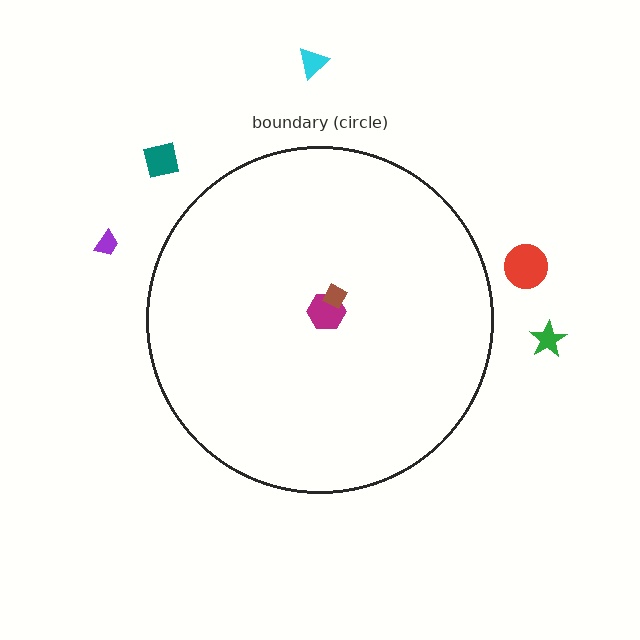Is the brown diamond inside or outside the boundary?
Inside.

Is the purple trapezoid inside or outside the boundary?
Outside.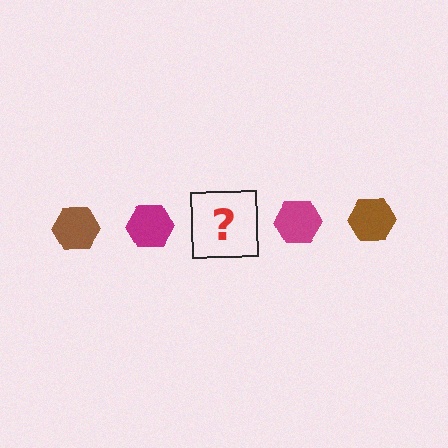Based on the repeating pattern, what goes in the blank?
The blank should be a brown hexagon.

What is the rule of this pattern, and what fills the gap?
The rule is that the pattern cycles through brown, magenta hexagons. The gap should be filled with a brown hexagon.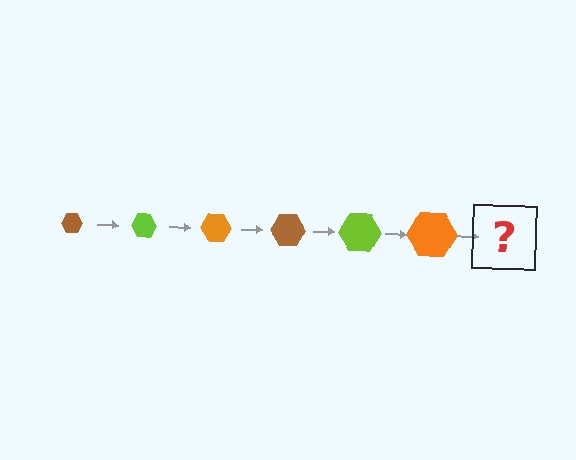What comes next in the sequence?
The next element should be a brown hexagon, larger than the previous one.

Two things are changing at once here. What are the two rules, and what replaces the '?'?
The two rules are that the hexagon grows larger each step and the color cycles through brown, lime, and orange. The '?' should be a brown hexagon, larger than the previous one.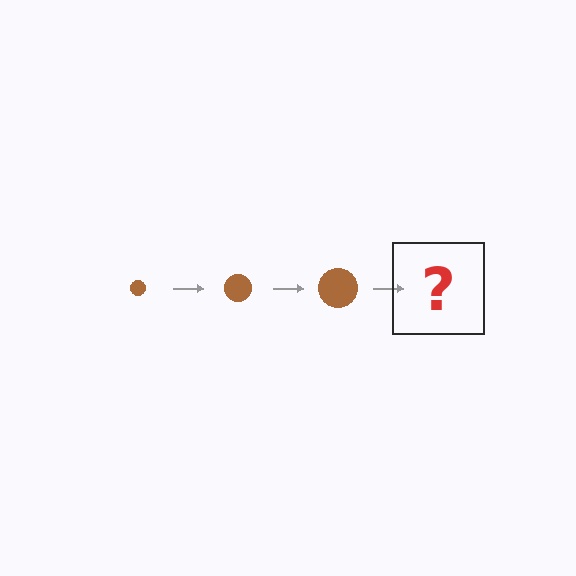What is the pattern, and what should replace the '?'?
The pattern is that the circle gets progressively larger each step. The '?' should be a brown circle, larger than the previous one.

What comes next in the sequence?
The next element should be a brown circle, larger than the previous one.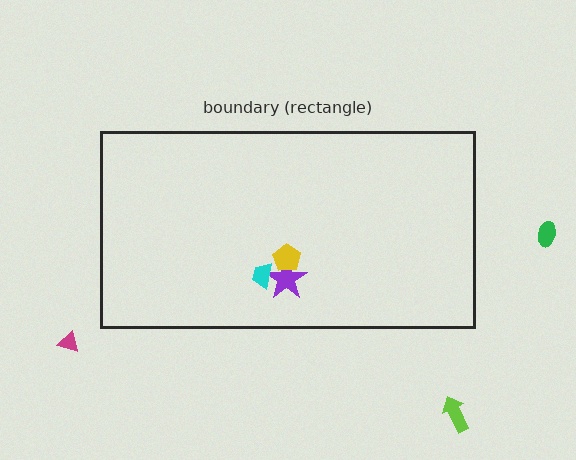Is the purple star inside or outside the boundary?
Inside.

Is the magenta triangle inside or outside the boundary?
Outside.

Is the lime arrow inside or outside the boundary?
Outside.